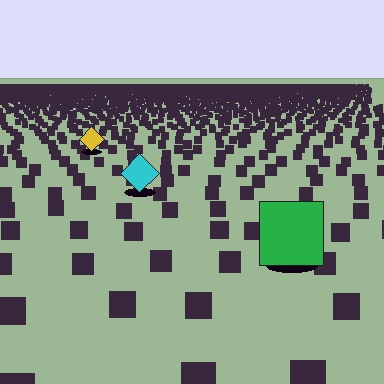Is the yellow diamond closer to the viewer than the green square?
No. The green square is closer — you can tell from the texture gradient: the ground texture is coarser near it.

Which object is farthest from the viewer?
The yellow diamond is farthest from the viewer. It appears smaller and the ground texture around it is denser.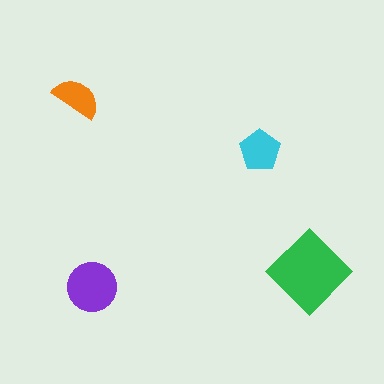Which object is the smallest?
The orange semicircle.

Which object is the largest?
The green diamond.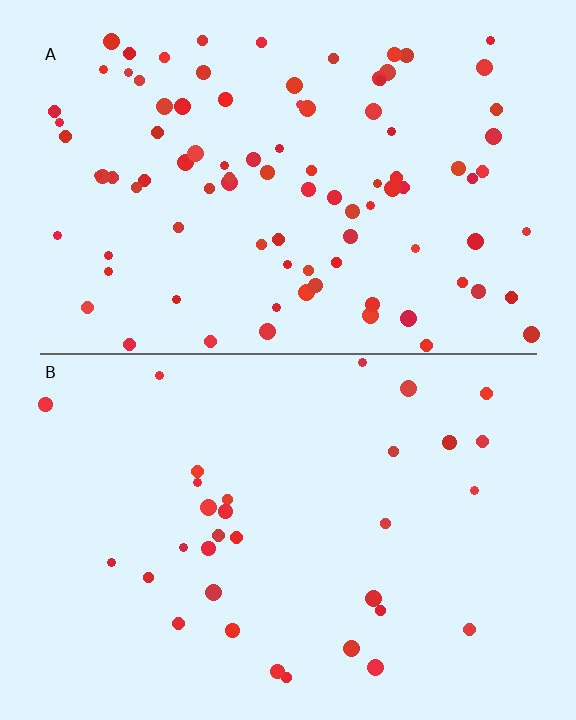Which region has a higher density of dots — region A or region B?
A (the top).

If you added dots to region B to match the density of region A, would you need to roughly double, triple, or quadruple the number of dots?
Approximately triple.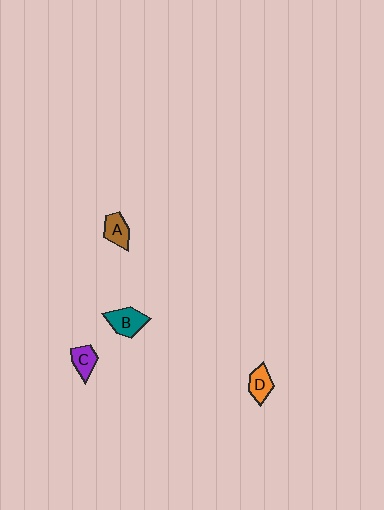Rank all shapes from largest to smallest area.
From largest to smallest: B (teal), A (brown), D (orange), C (purple).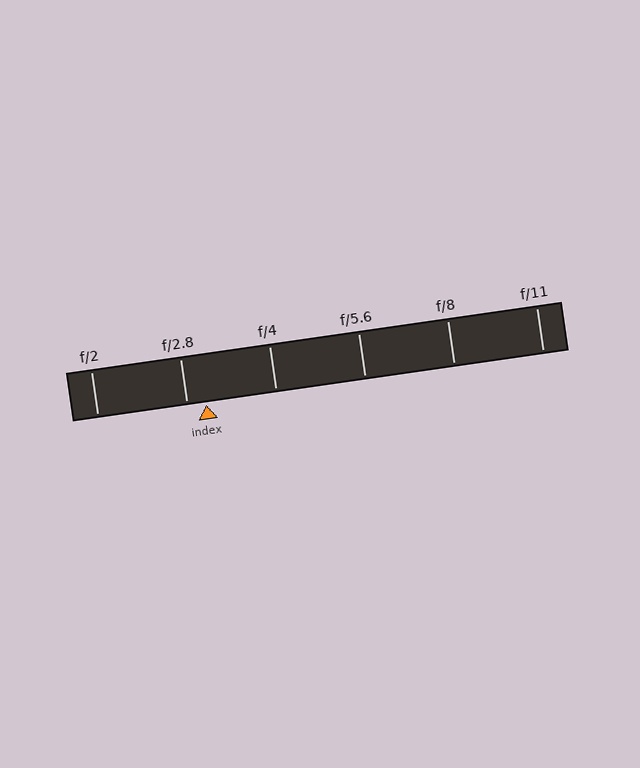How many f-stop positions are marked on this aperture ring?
There are 6 f-stop positions marked.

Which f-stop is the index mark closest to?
The index mark is closest to f/2.8.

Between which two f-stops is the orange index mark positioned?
The index mark is between f/2.8 and f/4.